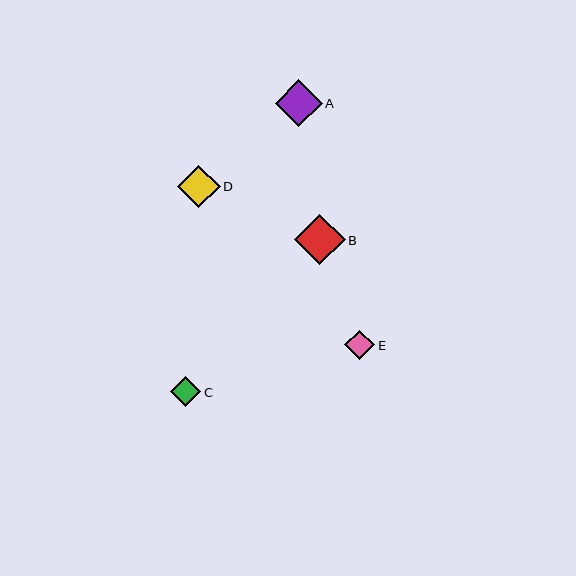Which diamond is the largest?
Diamond B is the largest with a size of approximately 51 pixels.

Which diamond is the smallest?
Diamond C is the smallest with a size of approximately 30 pixels.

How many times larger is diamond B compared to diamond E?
Diamond B is approximately 1.7 times the size of diamond E.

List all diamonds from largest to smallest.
From largest to smallest: B, A, D, E, C.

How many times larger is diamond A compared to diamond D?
Diamond A is approximately 1.1 times the size of diamond D.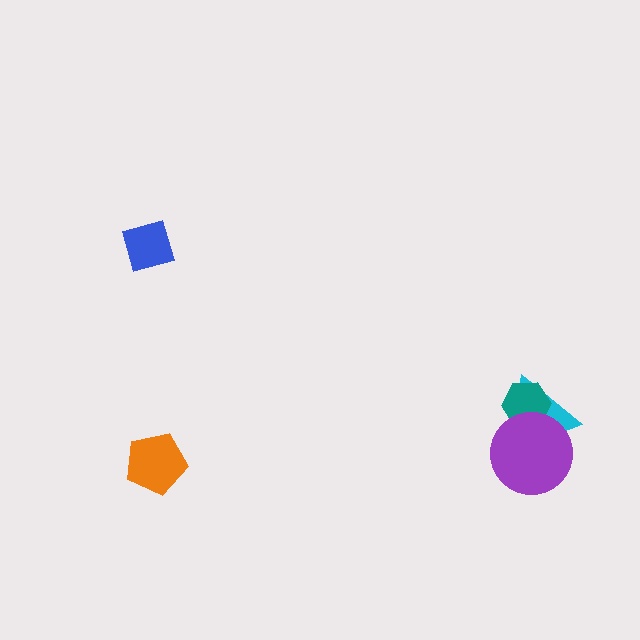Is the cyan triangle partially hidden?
Yes, it is partially covered by another shape.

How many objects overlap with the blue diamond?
0 objects overlap with the blue diamond.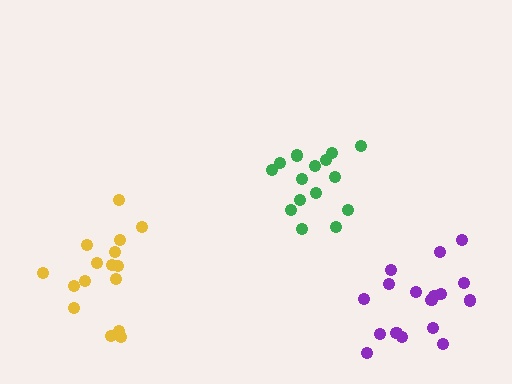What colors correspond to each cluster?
The clusters are colored: yellow, purple, green.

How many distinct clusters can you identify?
There are 3 distinct clusters.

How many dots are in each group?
Group 1: 16 dots, Group 2: 17 dots, Group 3: 15 dots (48 total).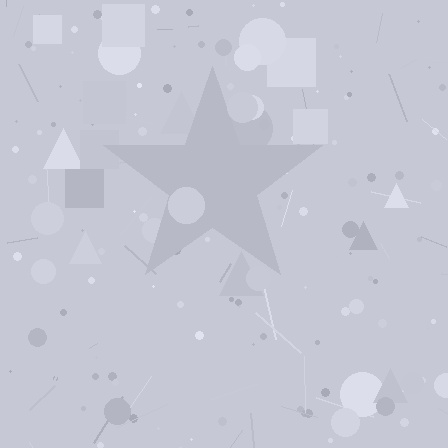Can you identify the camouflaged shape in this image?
The camouflaged shape is a star.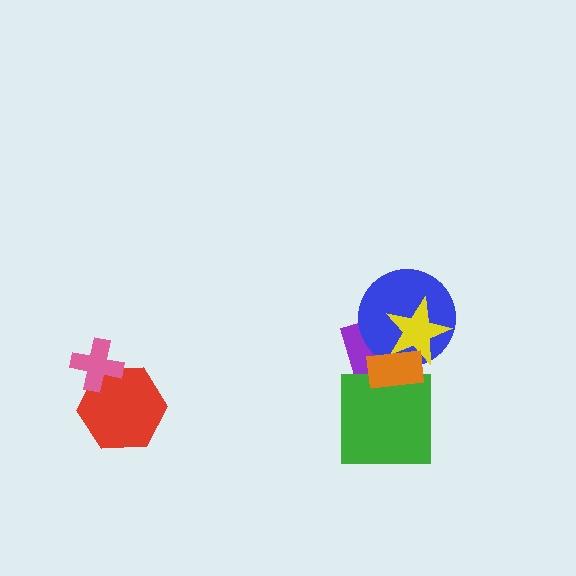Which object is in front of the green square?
The orange rectangle is in front of the green square.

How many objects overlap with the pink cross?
1 object overlaps with the pink cross.